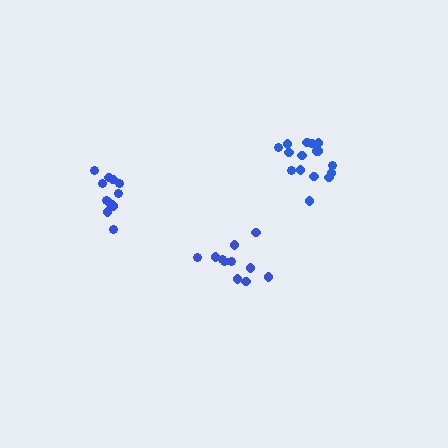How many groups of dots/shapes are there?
There are 3 groups.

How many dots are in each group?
Group 1: 16 dots, Group 2: 11 dots, Group 3: 12 dots (39 total).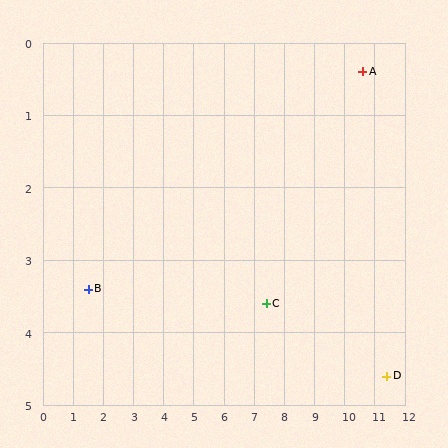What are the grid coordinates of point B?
Point B is at approximately (1.5, 3.4).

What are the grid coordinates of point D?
Point D is at approximately (11.4, 4.6).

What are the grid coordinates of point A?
Point A is at approximately (10.6, 0.4).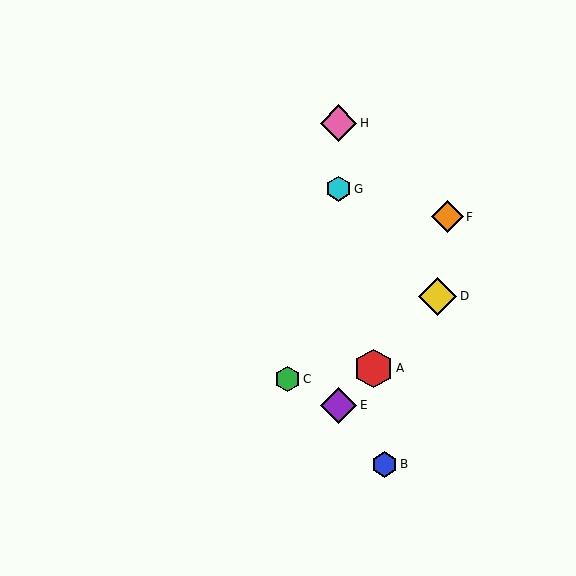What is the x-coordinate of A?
Object A is at x≈373.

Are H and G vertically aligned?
Yes, both are at x≈339.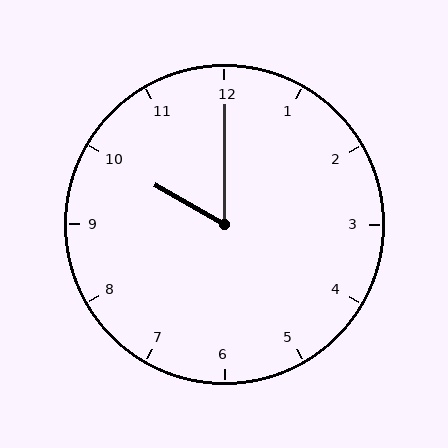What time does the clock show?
10:00.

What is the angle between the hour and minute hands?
Approximately 60 degrees.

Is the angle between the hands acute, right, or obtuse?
It is acute.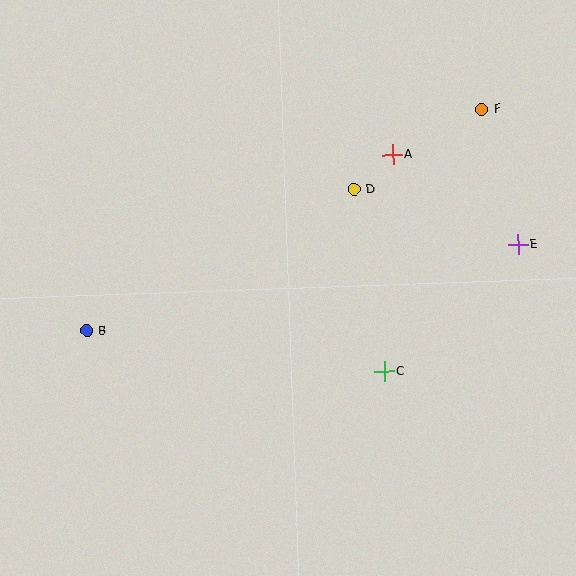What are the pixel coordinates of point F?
Point F is at (481, 109).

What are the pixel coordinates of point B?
Point B is at (87, 331).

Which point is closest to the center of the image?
Point D at (354, 189) is closest to the center.